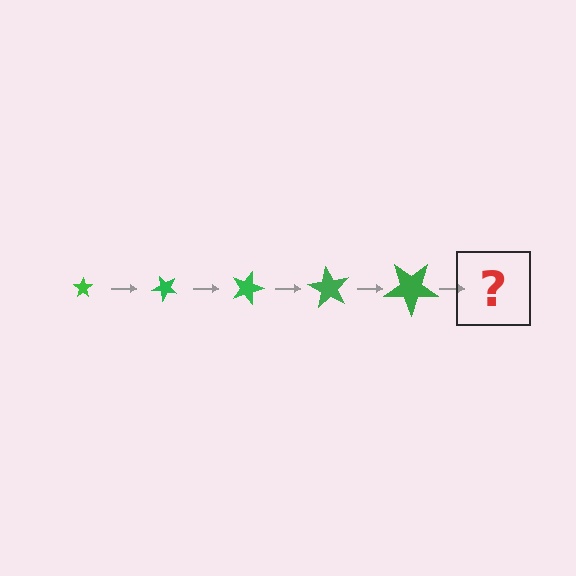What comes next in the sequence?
The next element should be a star, larger than the previous one and rotated 225 degrees from the start.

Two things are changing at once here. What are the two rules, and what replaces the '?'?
The two rules are that the star grows larger each step and it rotates 45 degrees each step. The '?' should be a star, larger than the previous one and rotated 225 degrees from the start.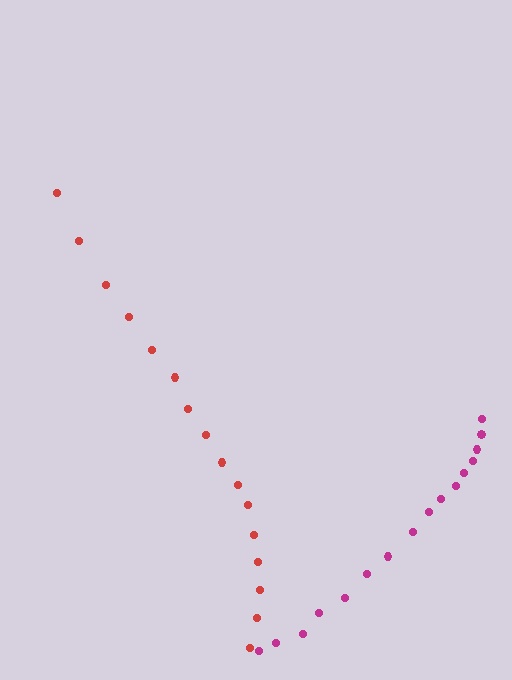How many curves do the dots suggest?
There are 2 distinct paths.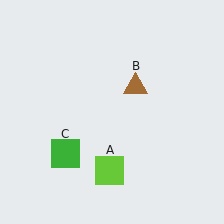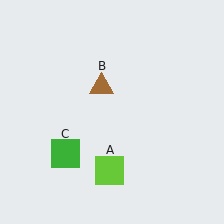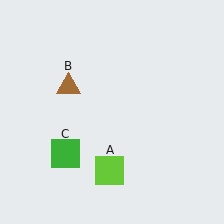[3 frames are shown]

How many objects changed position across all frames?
1 object changed position: brown triangle (object B).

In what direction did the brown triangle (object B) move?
The brown triangle (object B) moved left.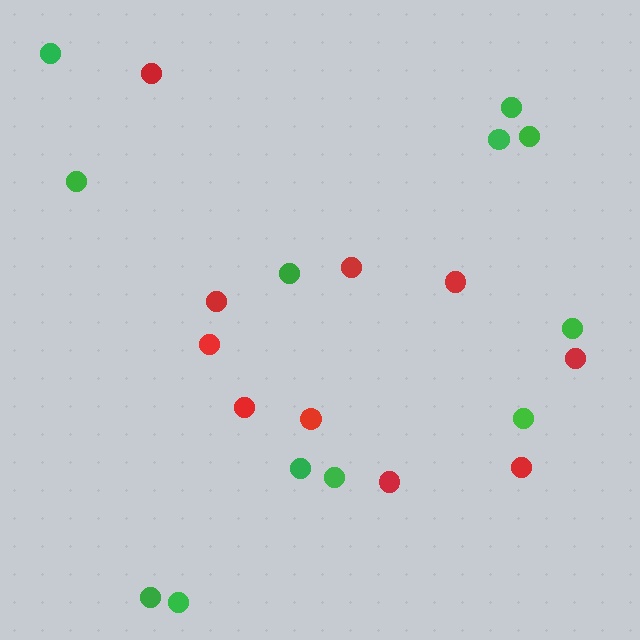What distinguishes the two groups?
There are 2 groups: one group of red circles (10) and one group of green circles (12).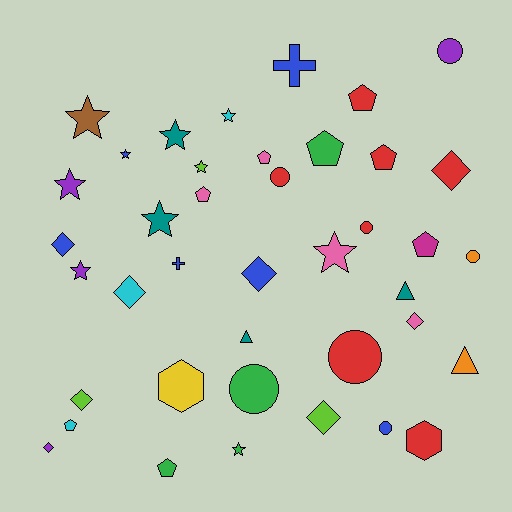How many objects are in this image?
There are 40 objects.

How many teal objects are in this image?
There are 4 teal objects.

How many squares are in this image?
There are no squares.